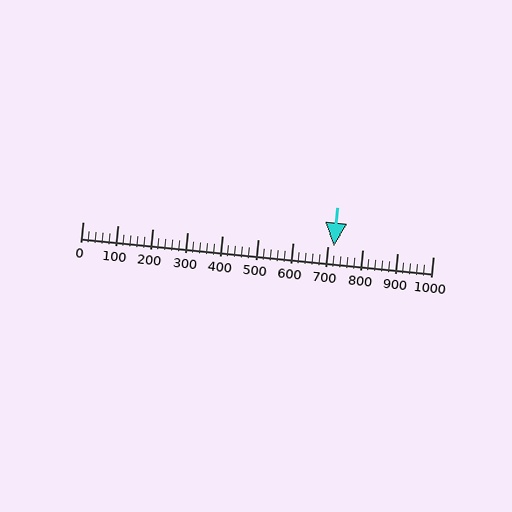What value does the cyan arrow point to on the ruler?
The cyan arrow points to approximately 717.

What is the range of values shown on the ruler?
The ruler shows values from 0 to 1000.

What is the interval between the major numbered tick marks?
The major tick marks are spaced 100 units apart.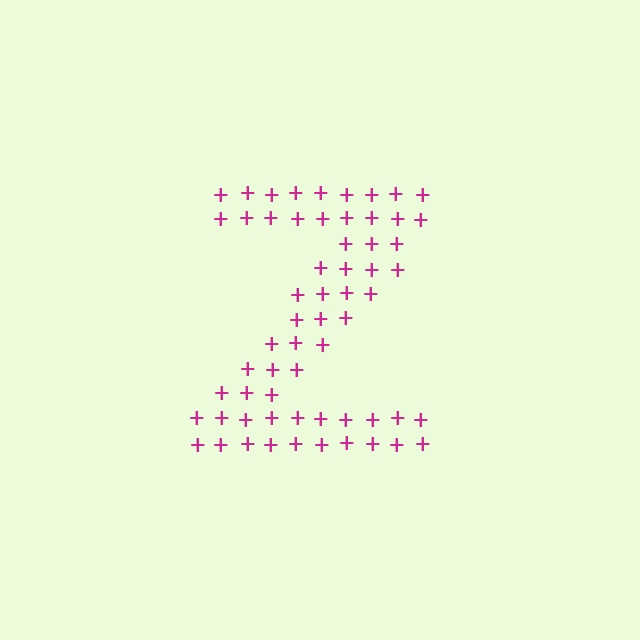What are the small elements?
The small elements are plus signs.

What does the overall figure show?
The overall figure shows the letter Z.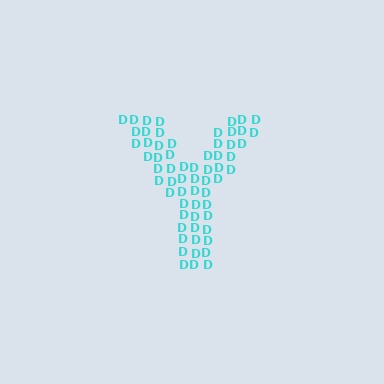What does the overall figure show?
The overall figure shows the letter Y.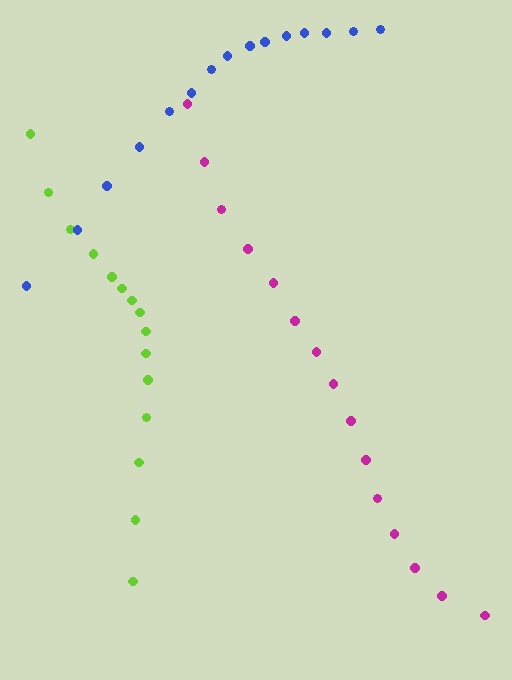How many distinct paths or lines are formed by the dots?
There are 3 distinct paths.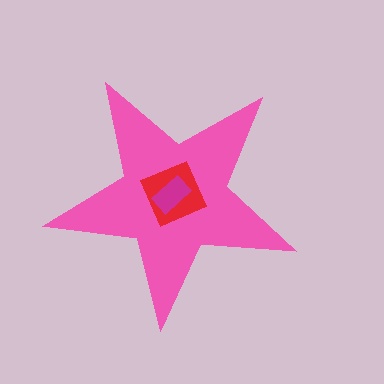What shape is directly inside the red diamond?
The magenta rectangle.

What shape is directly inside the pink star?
The red diamond.